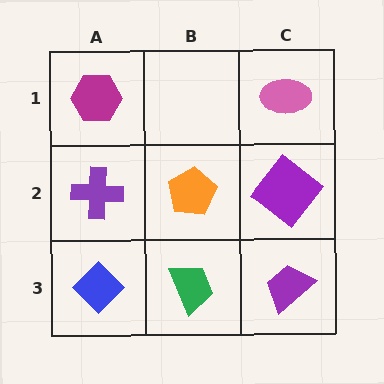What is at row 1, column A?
A magenta hexagon.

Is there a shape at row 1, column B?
No, that cell is empty.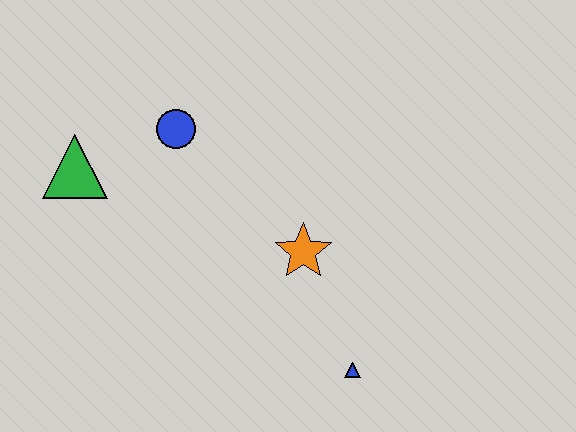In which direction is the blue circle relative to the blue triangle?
The blue circle is above the blue triangle.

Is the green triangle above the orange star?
Yes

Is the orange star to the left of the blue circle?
No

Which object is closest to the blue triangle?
The orange star is closest to the blue triangle.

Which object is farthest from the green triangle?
The blue triangle is farthest from the green triangle.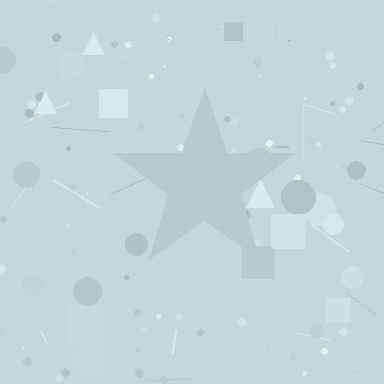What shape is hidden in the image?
A star is hidden in the image.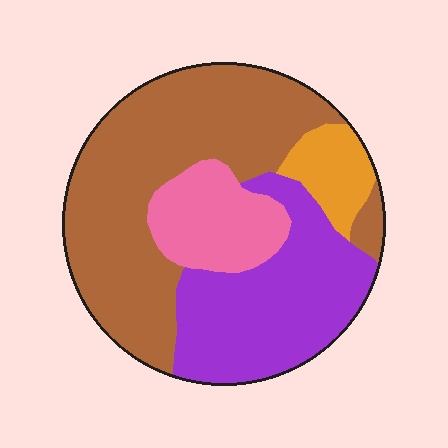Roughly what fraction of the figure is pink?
Pink covers about 15% of the figure.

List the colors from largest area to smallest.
From largest to smallest: brown, purple, pink, orange.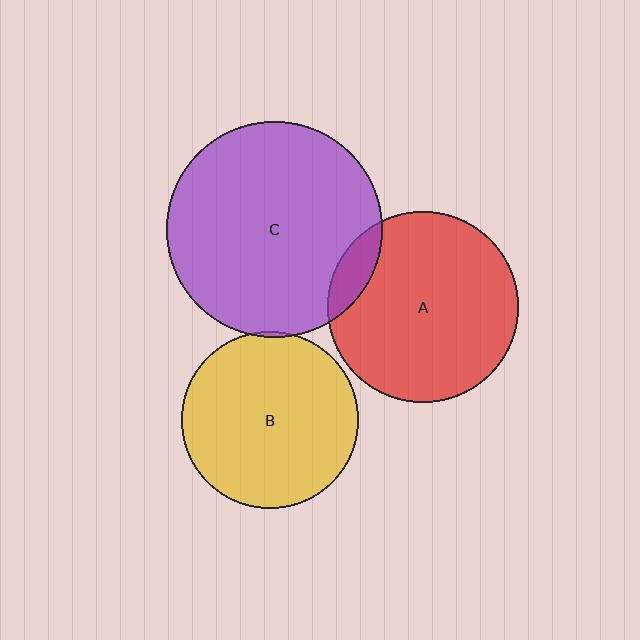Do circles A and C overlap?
Yes.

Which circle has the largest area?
Circle C (purple).